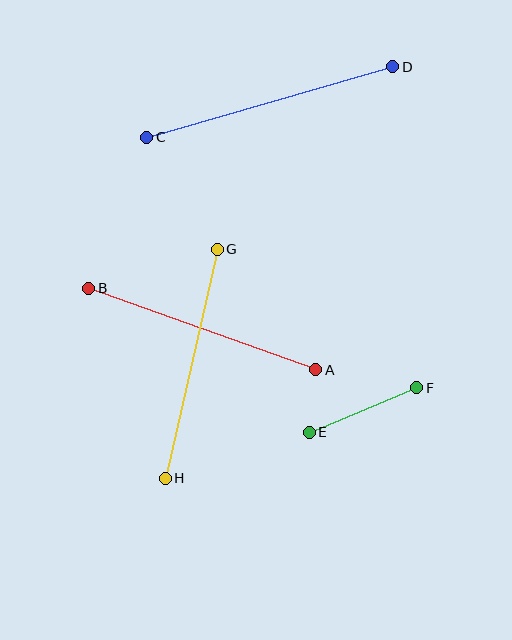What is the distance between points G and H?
The distance is approximately 235 pixels.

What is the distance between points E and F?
The distance is approximately 116 pixels.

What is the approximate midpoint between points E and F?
The midpoint is at approximately (363, 410) pixels.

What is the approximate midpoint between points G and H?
The midpoint is at approximately (191, 364) pixels.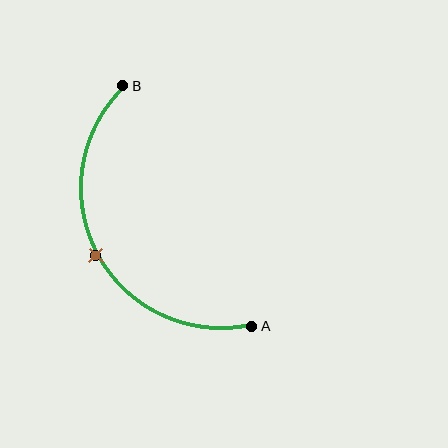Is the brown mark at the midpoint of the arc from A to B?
Yes. The brown mark lies on the arc at equal arc-length from both A and B — it is the arc midpoint.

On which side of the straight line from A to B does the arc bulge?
The arc bulges to the left of the straight line connecting A and B.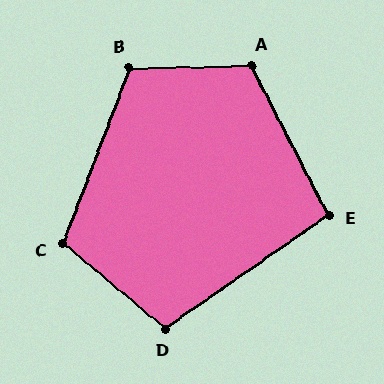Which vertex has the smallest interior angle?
E, at approximately 97 degrees.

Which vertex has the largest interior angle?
A, at approximately 117 degrees.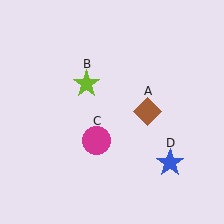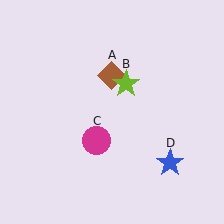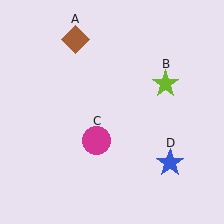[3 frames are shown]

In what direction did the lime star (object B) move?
The lime star (object B) moved right.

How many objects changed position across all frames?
2 objects changed position: brown diamond (object A), lime star (object B).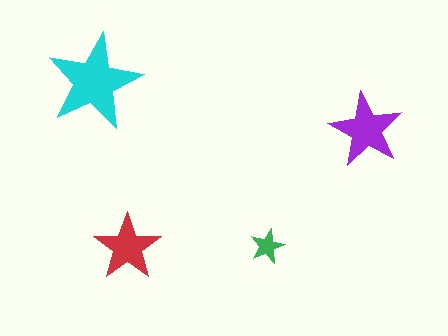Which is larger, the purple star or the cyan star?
The cyan one.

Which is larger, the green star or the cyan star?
The cyan one.